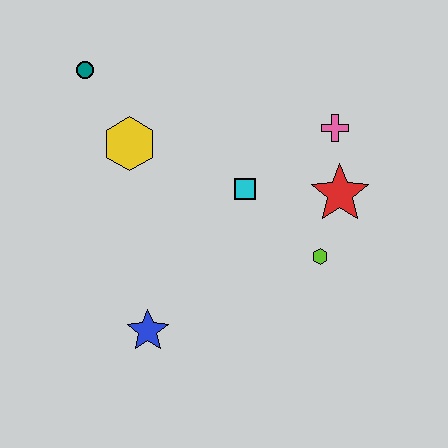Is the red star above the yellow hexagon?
No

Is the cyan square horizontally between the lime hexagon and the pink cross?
No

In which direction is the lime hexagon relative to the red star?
The lime hexagon is below the red star.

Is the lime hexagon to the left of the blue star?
No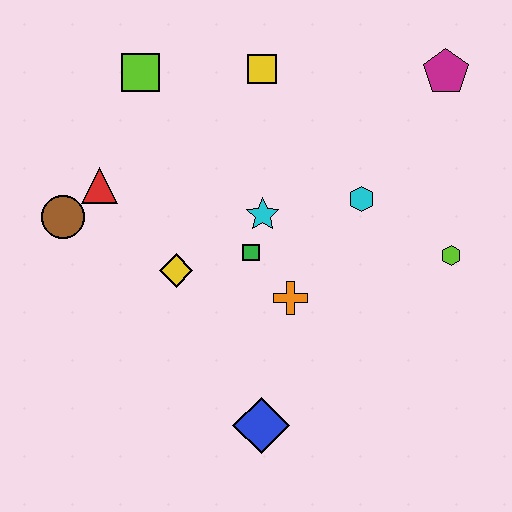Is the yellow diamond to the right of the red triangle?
Yes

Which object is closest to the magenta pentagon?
The cyan hexagon is closest to the magenta pentagon.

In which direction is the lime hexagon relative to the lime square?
The lime hexagon is to the right of the lime square.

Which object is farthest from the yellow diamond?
The magenta pentagon is farthest from the yellow diamond.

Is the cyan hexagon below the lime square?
Yes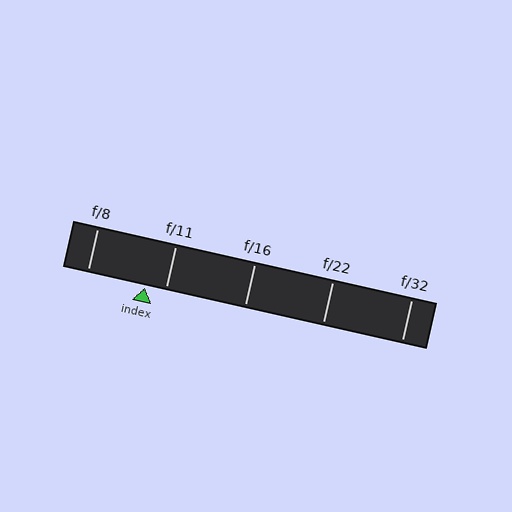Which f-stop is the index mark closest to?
The index mark is closest to f/11.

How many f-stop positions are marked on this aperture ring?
There are 5 f-stop positions marked.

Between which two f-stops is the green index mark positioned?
The index mark is between f/8 and f/11.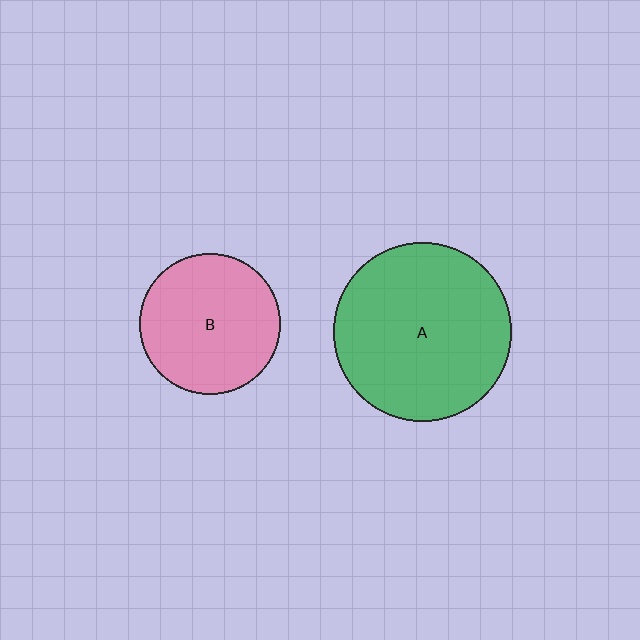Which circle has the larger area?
Circle A (green).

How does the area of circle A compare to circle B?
Approximately 1.6 times.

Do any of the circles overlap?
No, none of the circles overlap.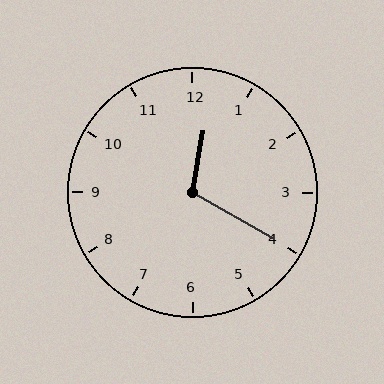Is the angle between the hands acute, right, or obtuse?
It is obtuse.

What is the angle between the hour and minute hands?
Approximately 110 degrees.